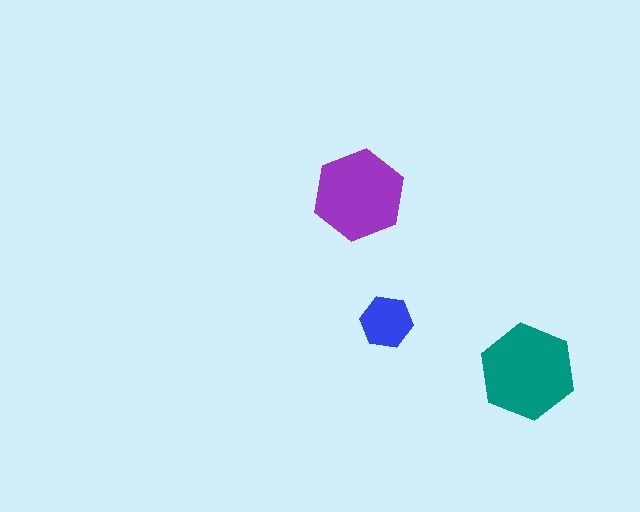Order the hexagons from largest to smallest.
the teal one, the purple one, the blue one.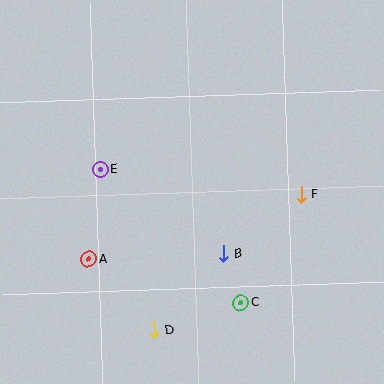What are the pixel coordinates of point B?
Point B is at (224, 254).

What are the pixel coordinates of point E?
Point E is at (100, 169).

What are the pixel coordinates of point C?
Point C is at (241, 303).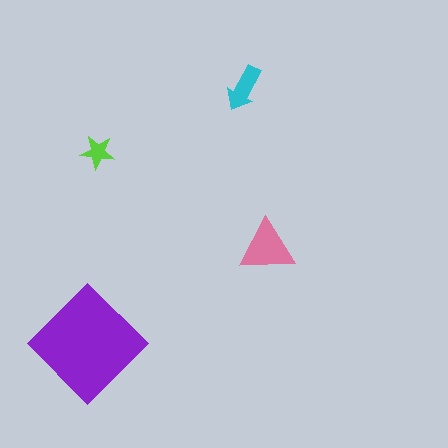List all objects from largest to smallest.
The purple diamond, the pink triangle, the cyan arrow, the lime star.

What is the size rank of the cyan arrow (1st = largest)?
3rd.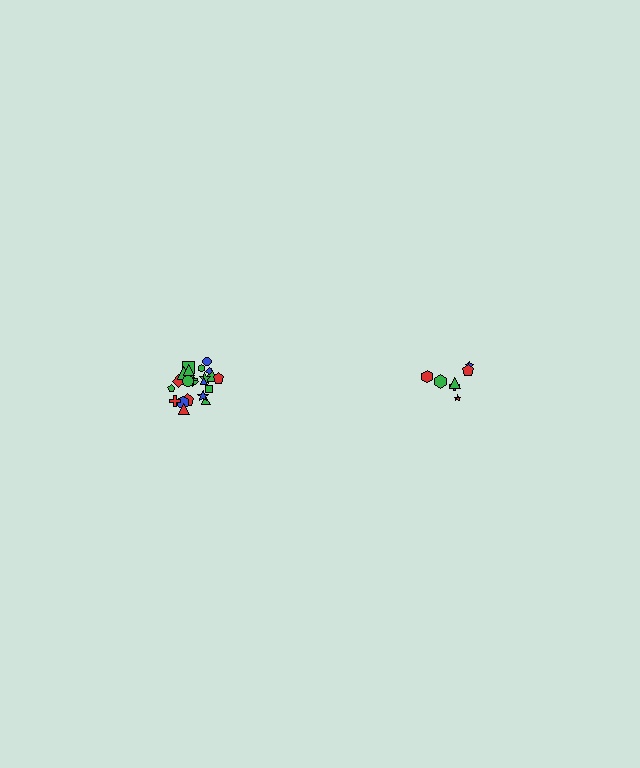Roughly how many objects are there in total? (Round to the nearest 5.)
Roughly 30 objects in total.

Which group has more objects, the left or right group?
The left group.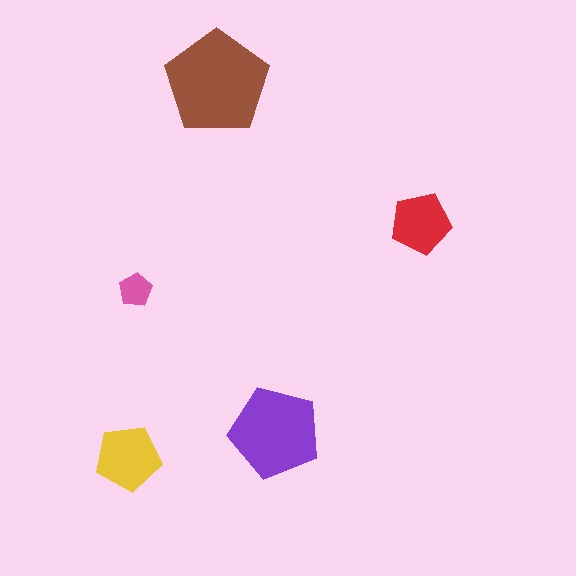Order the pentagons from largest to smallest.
the brown one, the purple one, the yellow one, the red one, the pink one.